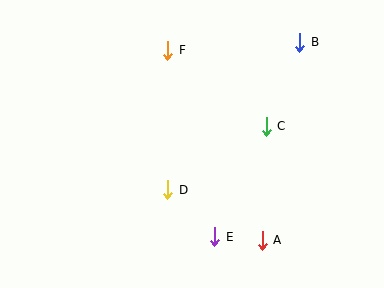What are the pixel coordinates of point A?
Point A is at (262, 240).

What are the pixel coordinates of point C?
Point C is at (266, 126).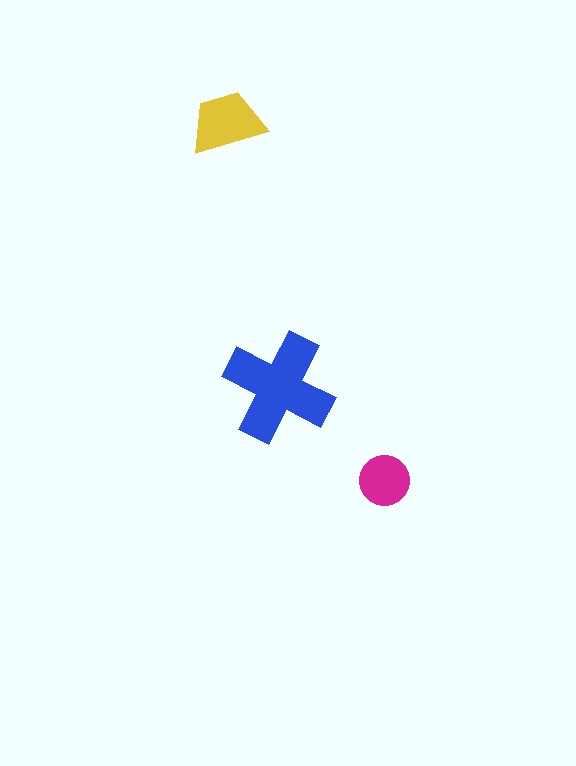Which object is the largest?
The blue cross.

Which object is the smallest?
The magenta circle.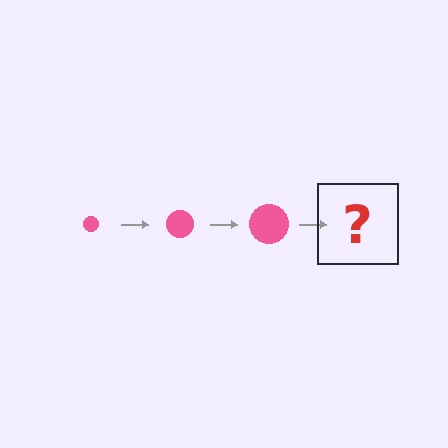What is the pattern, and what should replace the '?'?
The pattern is that the circle gets progressively larger each step. The '?' should be a pink circle, larger than the previous one.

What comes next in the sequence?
The next element should be a pink circle, larger than the previous one.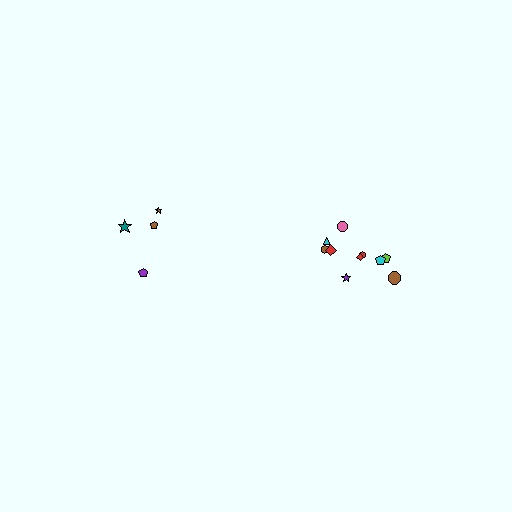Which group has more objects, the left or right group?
The right group.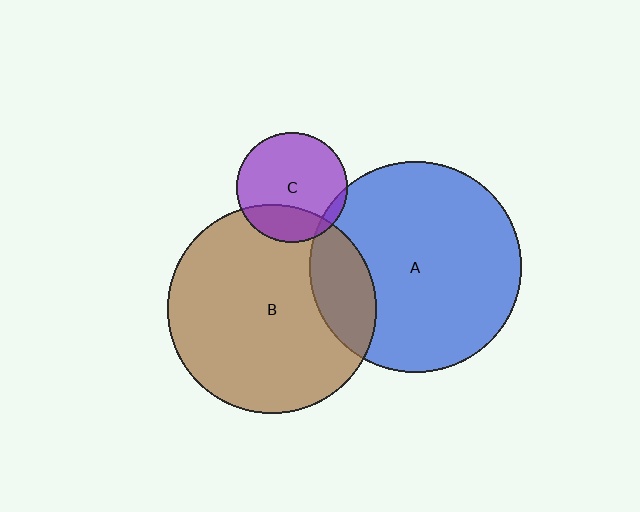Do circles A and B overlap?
Yes.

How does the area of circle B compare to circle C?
Approximately 3.6 times.